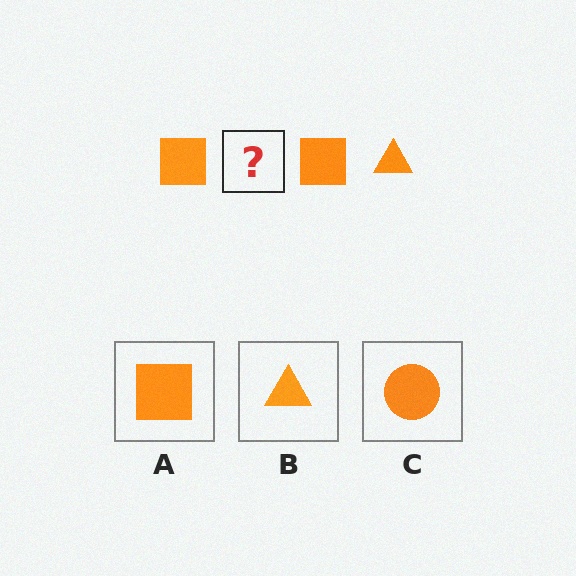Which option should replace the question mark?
Option B.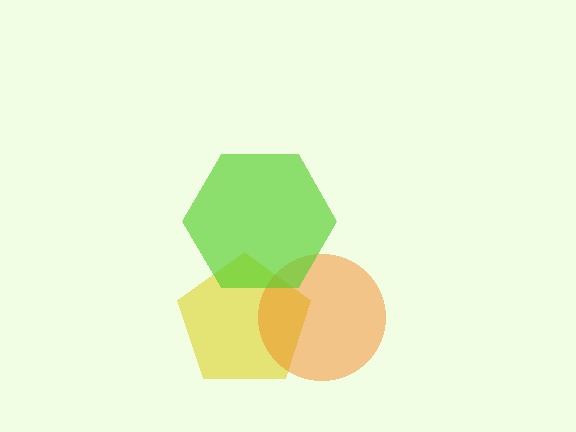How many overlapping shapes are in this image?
There are 3 overlapping shapes in the image.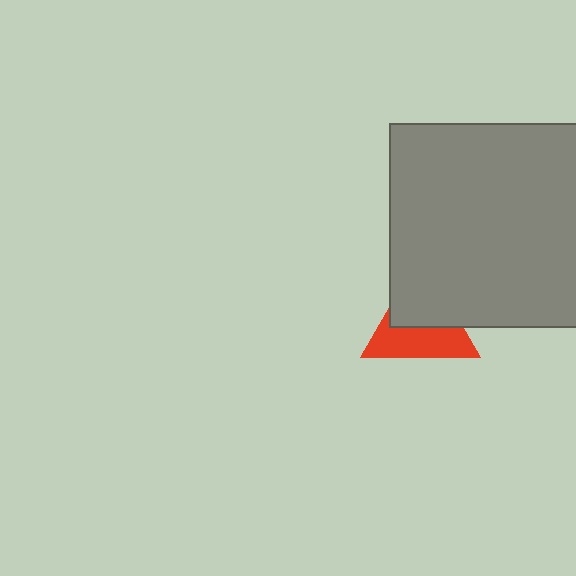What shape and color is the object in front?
The object in front is a gray square.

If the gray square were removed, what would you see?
You would see the complete red triangle.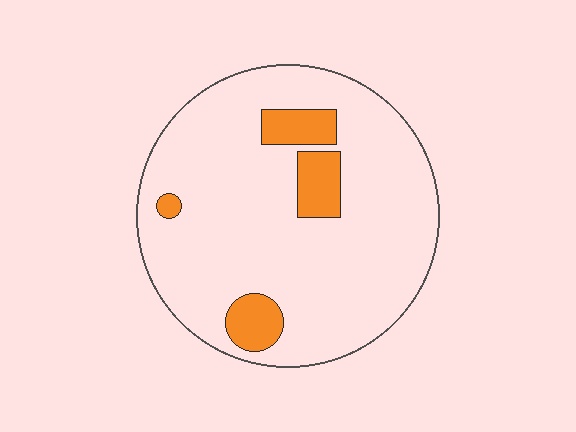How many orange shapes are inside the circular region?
4.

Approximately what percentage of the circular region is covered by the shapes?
Approximately 10%.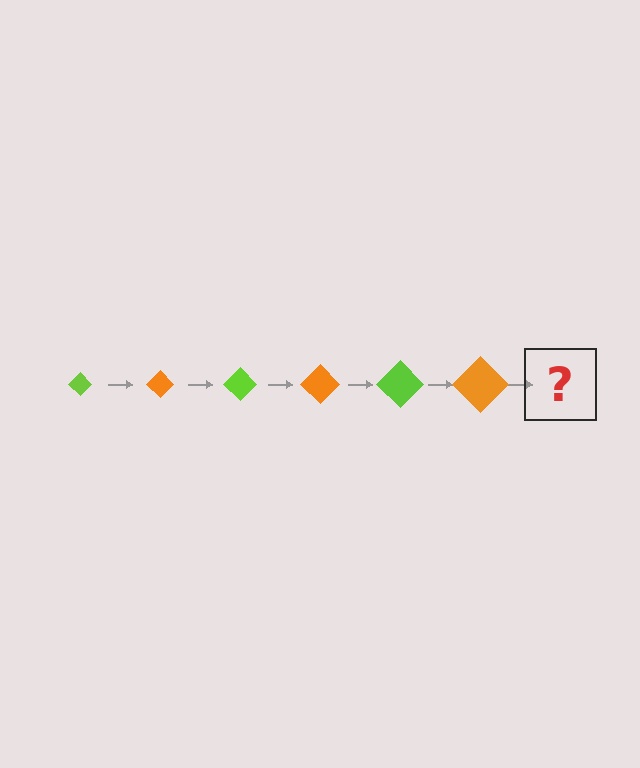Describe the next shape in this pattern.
It should be a lime diamond, larger than the previous one.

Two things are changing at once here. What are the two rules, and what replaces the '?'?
The two rules are that the diamond grows larger each step and the color cycles through lime and orange. The '?' should be a lime diamond, larger than the previous one.